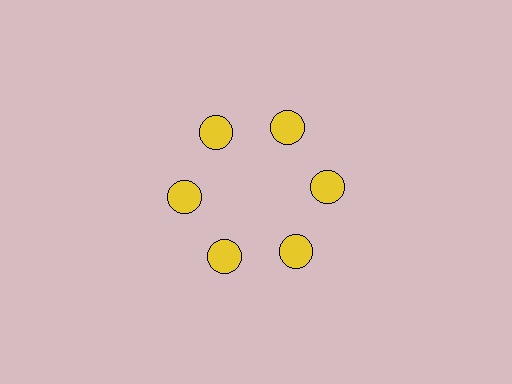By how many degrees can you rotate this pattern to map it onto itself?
The pattern maps onto itself every 60 degrees of rotation.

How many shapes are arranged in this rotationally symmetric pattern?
There are 6 shapes, arranged in 6 groups of 1.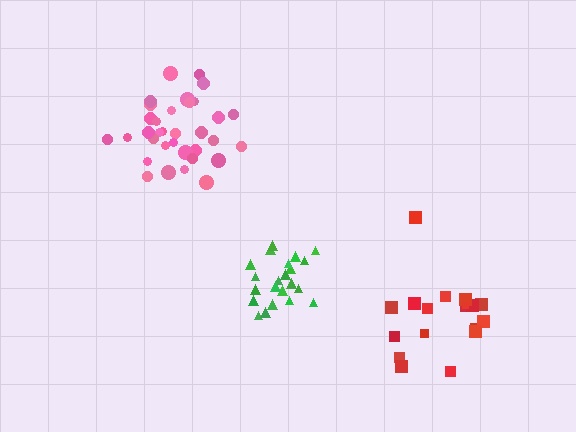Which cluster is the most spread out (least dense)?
Red.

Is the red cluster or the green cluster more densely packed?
Green.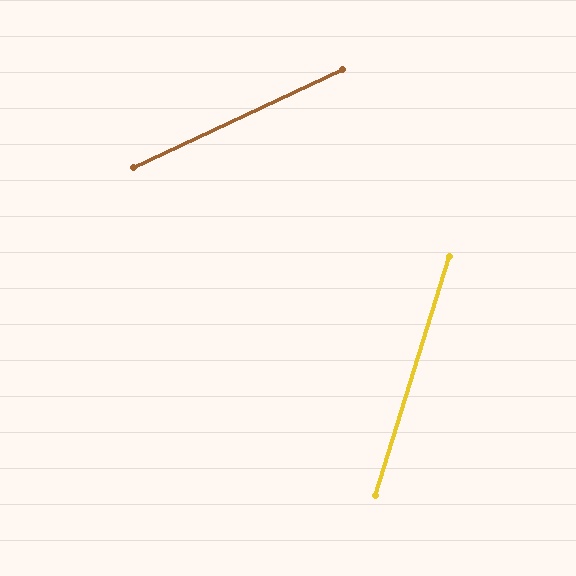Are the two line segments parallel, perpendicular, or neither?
Neither parallel nor perpendicular — they differ by about 48°.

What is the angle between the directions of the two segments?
Approximately 48 degrees.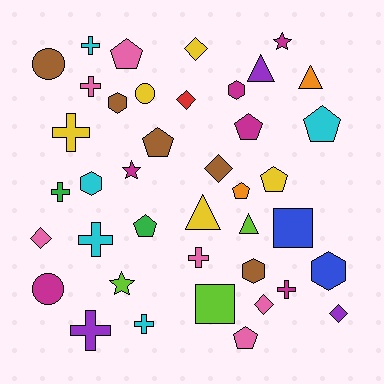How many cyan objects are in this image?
There are 5 cyan objects.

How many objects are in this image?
There are 40 objects.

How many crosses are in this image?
There are 9 crosses.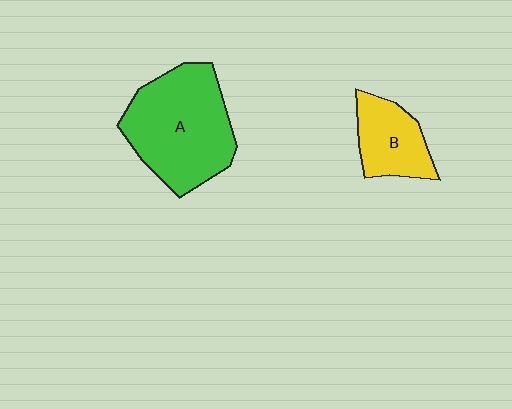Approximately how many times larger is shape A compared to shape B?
Approximately 2.1 times.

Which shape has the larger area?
Shape A (green).